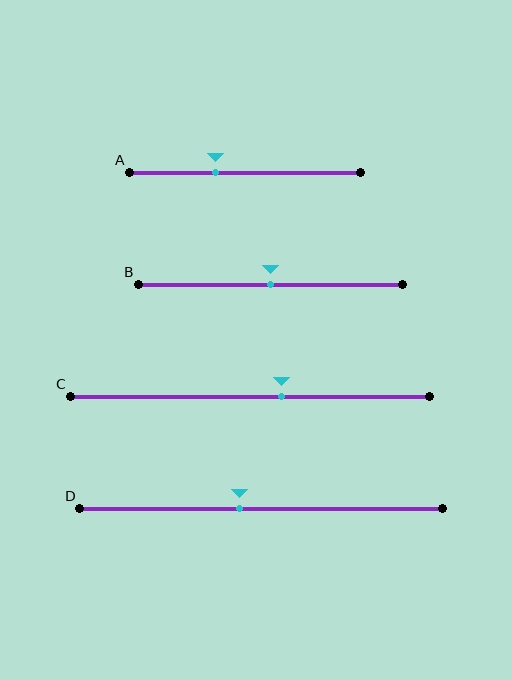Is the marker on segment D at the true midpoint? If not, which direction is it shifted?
No, the marker on segment D is shifted to the left by about 6% of the segment length.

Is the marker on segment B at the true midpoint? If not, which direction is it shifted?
Yes, the marker on segment B is at the true midpoint.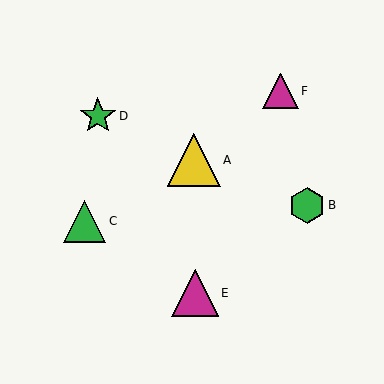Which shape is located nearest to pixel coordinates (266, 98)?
The magenta triangle (labeled F) at (280, 91) is nearest to that location.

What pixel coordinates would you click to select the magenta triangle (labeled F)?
Click at (280, 91) to select the magenta triangle F.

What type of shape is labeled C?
Shape C is a green triangle.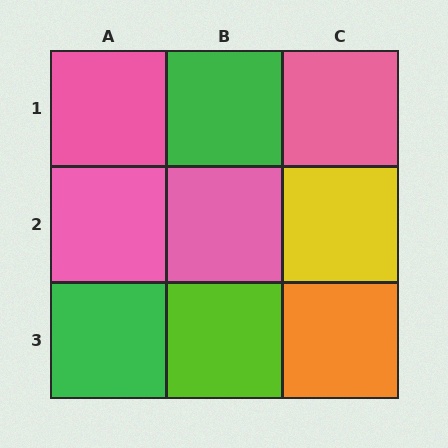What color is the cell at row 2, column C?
Yellow.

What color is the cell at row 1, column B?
Green.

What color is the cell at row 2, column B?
Pink.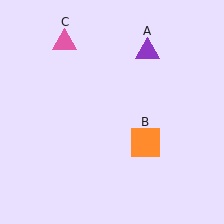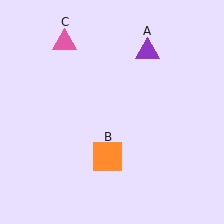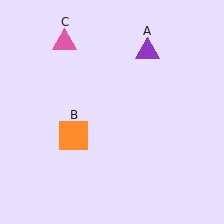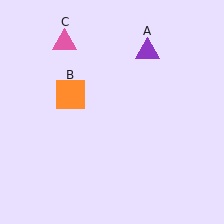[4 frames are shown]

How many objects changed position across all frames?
1 object changed position: orange square (object B).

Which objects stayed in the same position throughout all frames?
Purple triangle (object A) and pink triangle (object C) remained stationary.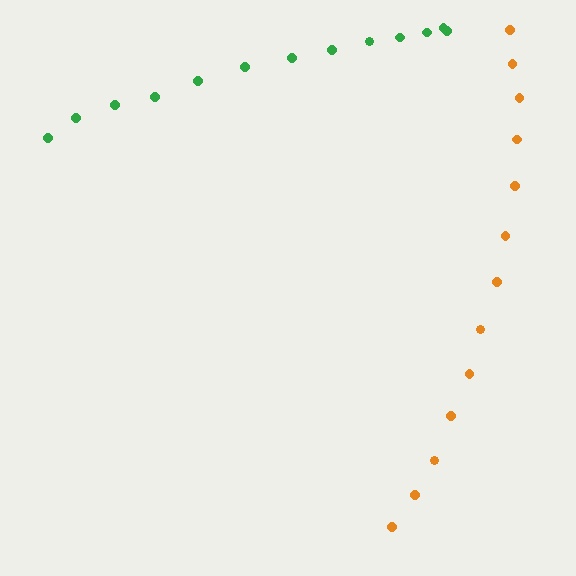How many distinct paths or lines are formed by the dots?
There are 2 distinct paths.